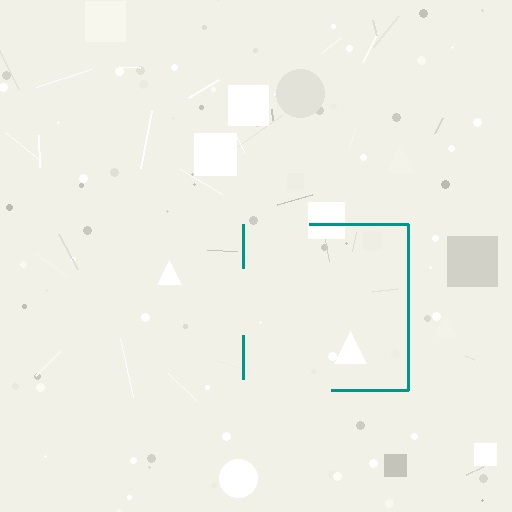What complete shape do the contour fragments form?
The contour fragments form a square.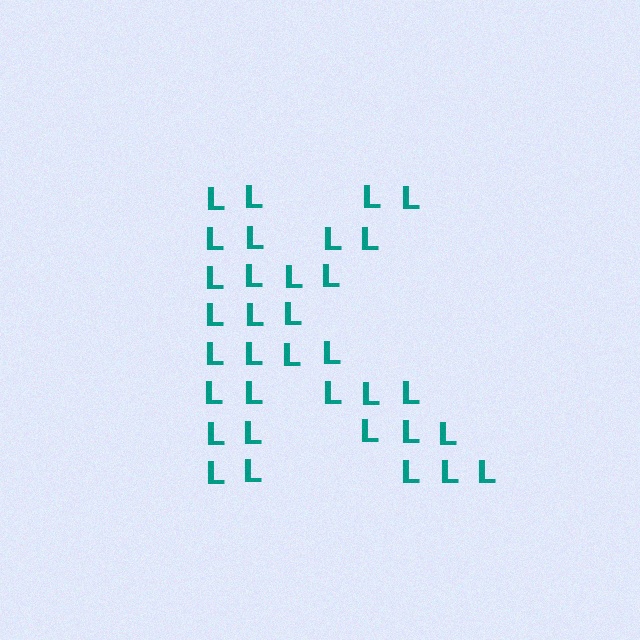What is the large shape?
The large shape is the letter K.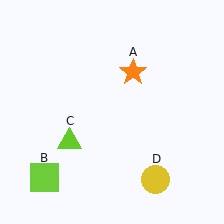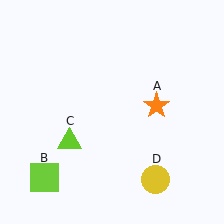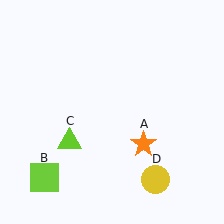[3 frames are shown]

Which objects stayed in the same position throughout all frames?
Lime square (object B) and lime triangle (object C) and yellow circle (object D) remained stationary.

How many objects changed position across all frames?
1 object changed position: orange star (object A).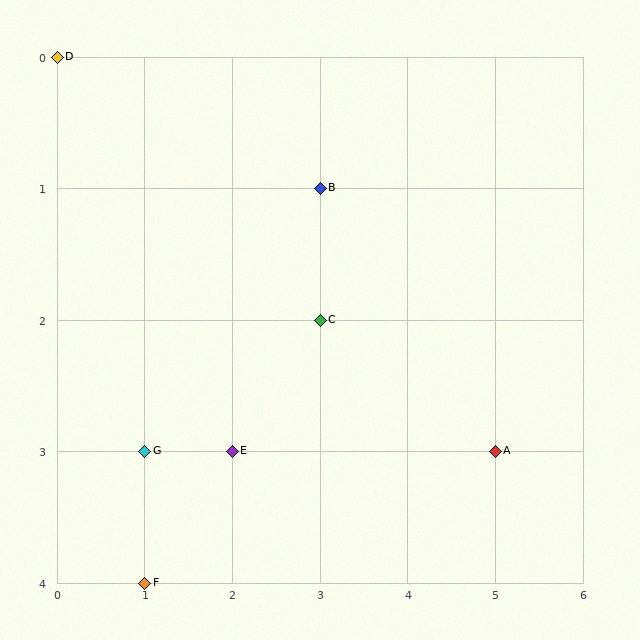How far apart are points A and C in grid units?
Points A and C are 2 columns and 1 row apart (about 2.2 grid units diagonally).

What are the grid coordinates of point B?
Point B is at grid coordinates (3, 1).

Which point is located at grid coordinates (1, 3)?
Point G is at (1, 3).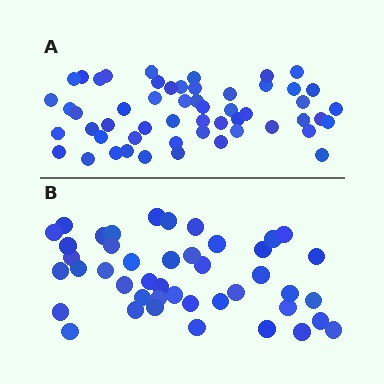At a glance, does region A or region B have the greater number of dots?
Region A (the top region) has more dots.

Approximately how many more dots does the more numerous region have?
Region A has roughly 10 or so more dots than region B.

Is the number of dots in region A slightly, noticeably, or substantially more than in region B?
Region A has only slightly more — the two regions are fairly close. The ratio is roughly 1.2 to 1.